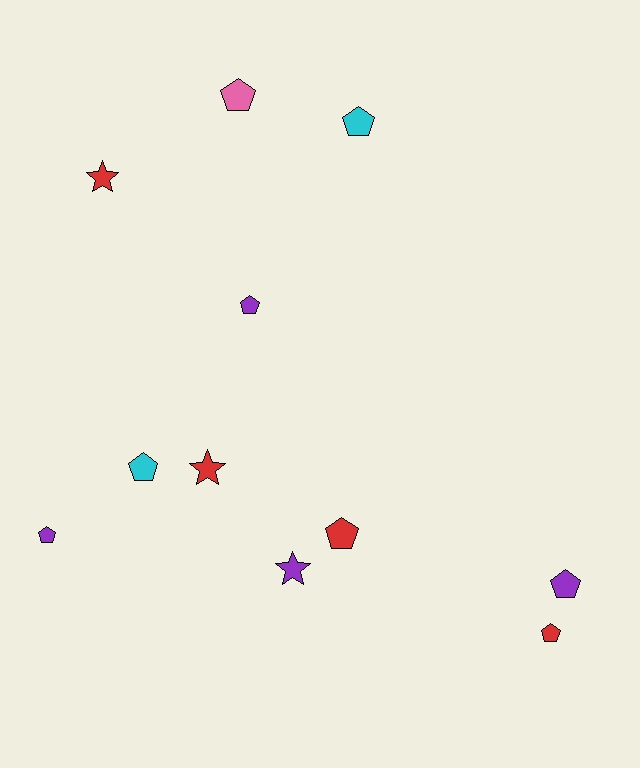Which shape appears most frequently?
Pentagon, with 8 objects.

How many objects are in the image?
There are 11 objects.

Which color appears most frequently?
Purple, with 4 objects.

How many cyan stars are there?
There are no cyan stars.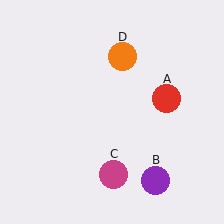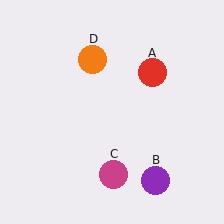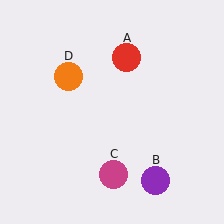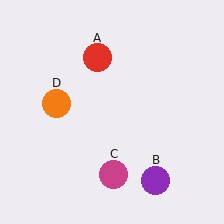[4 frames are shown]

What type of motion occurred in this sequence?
The red circle (object A), orange circle (object D) rotated counterclockwise around the center of the scene.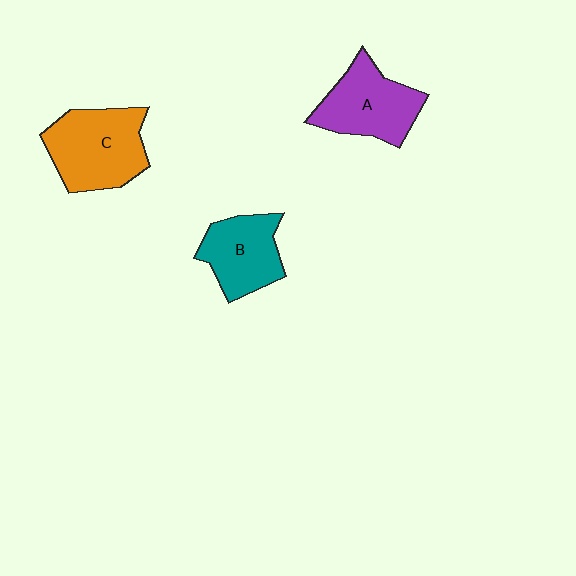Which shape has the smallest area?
Shape B (teal).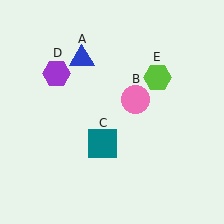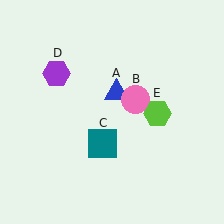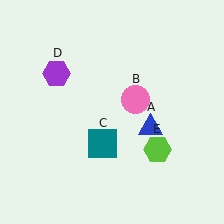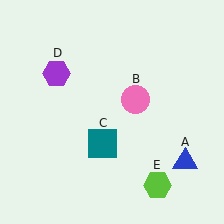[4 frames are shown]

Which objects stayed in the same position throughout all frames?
Pink circle (object B) and teal square (object C) and purple hexagon (object D) remained stationary.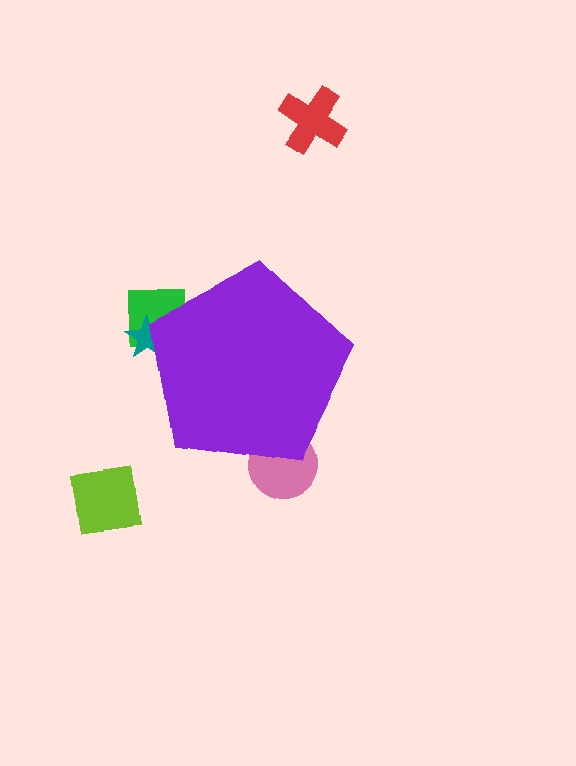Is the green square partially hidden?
Yes, the green square is partially hidden behind the purple pentagon.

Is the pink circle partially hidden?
Yes, the pink circle is partially hidden behind the purple pentagon.